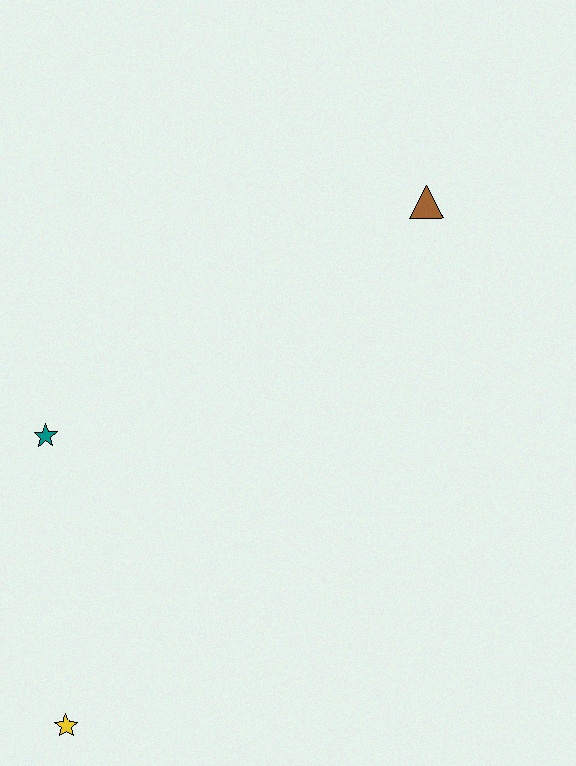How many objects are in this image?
There are 3 objects.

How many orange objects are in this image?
There are no orange objects.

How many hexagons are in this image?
There are no hexagons.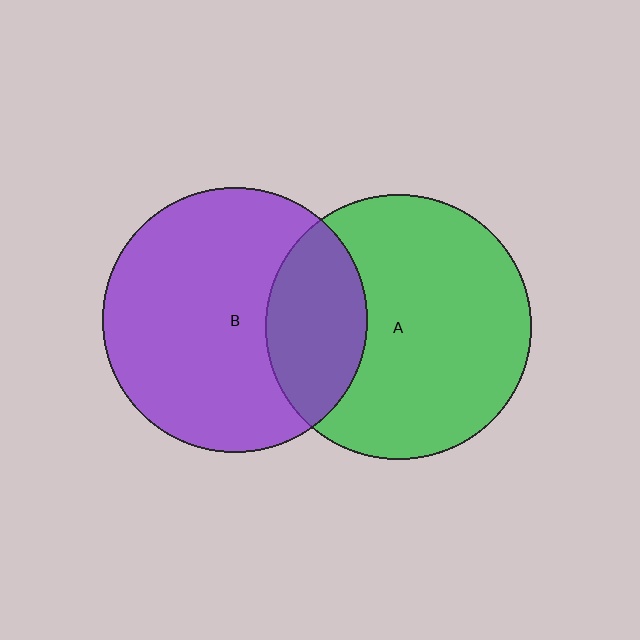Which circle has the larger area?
Circle A (green).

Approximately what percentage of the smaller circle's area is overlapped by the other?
Approximately 25%.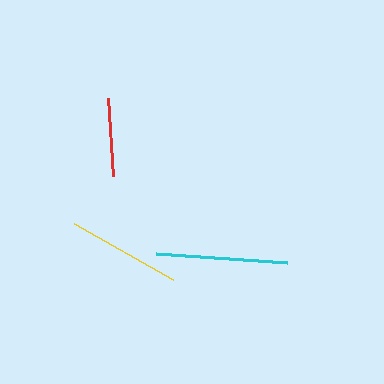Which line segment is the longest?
The cyan line is the longest at approximately 131 pixels.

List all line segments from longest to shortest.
From longest to shortest: cyan, yellow, red.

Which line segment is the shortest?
The red line is the shortest at approximately 78 pixels.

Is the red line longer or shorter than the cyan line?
The cyan line is longer than the red line.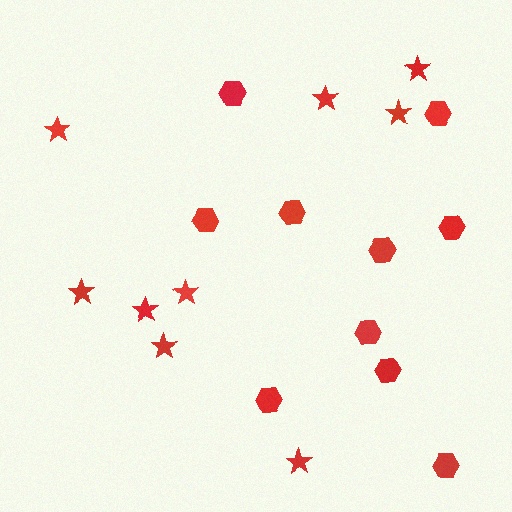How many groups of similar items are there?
There are 2 groups: one group of stars (9) and one group of hexagons (10).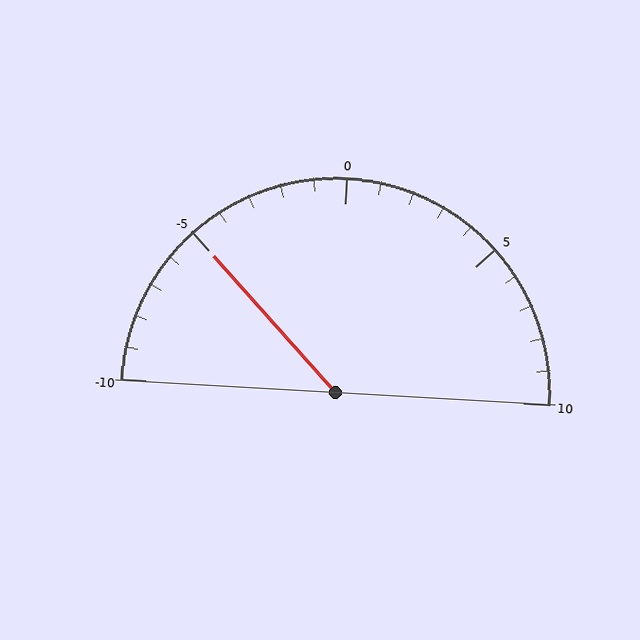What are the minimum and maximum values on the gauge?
The gauge ranges from -10 to 10.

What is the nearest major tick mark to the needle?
The nearest major tick mark is -5.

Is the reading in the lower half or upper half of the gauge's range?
The reading is in the lower half of the range (-10 to 10).